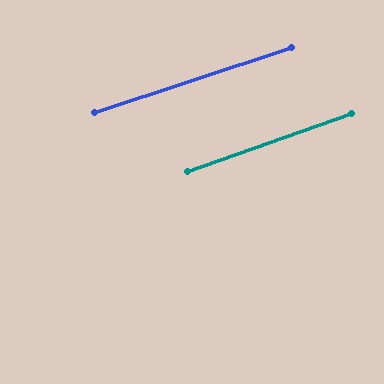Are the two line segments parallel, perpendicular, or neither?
Parallel — their directions differ by only 1.2°.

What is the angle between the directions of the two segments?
Approximately 1 degree.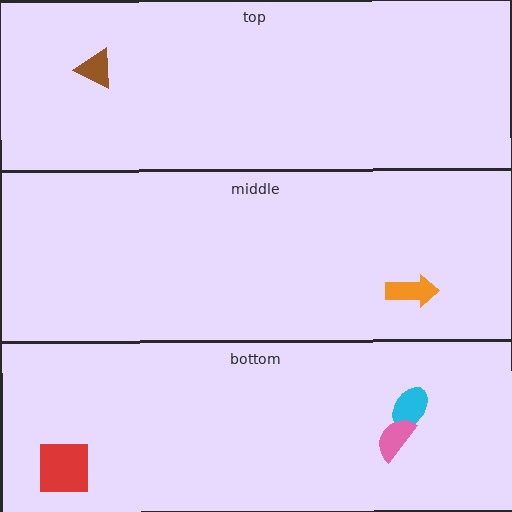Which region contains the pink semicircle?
The bottom region.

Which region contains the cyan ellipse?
The bottom region.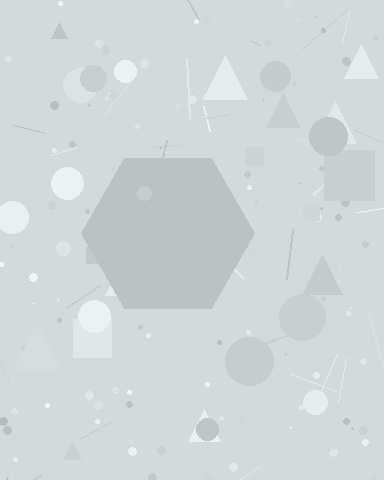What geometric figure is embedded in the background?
A hexagon is embedded in the background.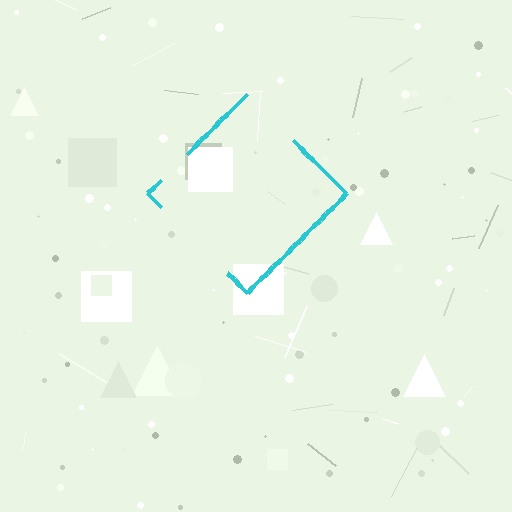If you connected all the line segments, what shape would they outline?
They would outline a diamond.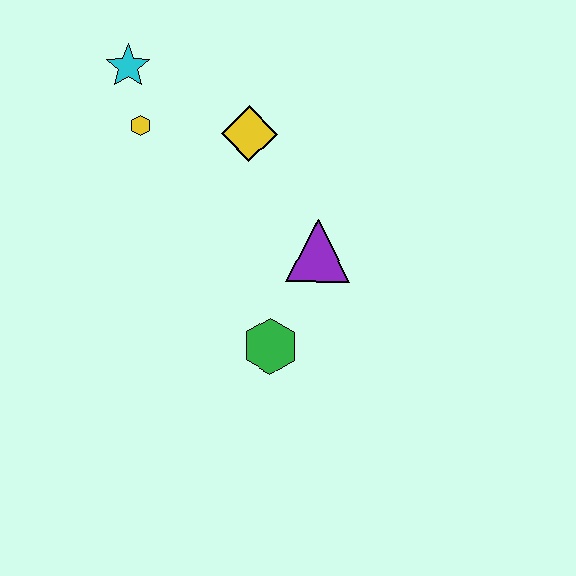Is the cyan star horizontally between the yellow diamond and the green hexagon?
No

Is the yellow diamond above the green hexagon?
Yes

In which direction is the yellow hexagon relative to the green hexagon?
The yellow hexagon is above the green hexagon.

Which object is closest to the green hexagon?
The purple triangle is closest to the green hexagon.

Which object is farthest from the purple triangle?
The cyan star is farthest from the purple triangle.